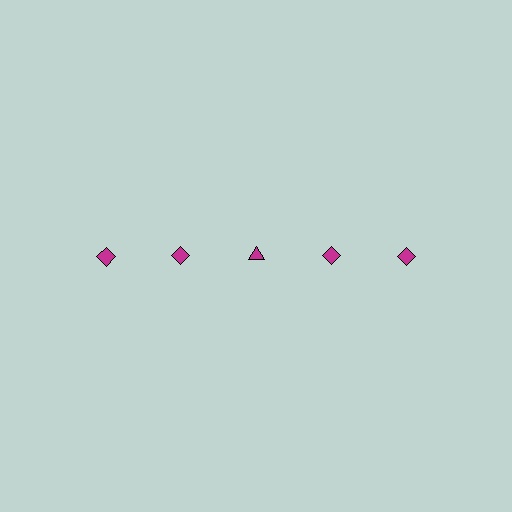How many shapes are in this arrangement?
There are 5 shapes arranged in a grid pattern.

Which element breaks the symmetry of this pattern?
The magenta triangle in the top row, center column breaks the symmetry. All other shapes are magenta diamonds.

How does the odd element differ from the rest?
It has a different shape: triangle instead of diamond.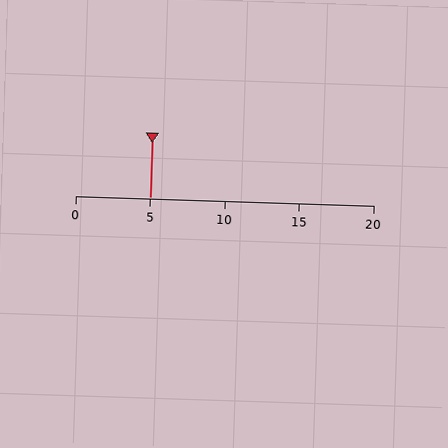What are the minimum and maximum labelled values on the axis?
The axis runs from 0 to 20.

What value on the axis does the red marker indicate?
The marker indicates approximately 5.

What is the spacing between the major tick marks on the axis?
The major ticks are spaced 5 apart.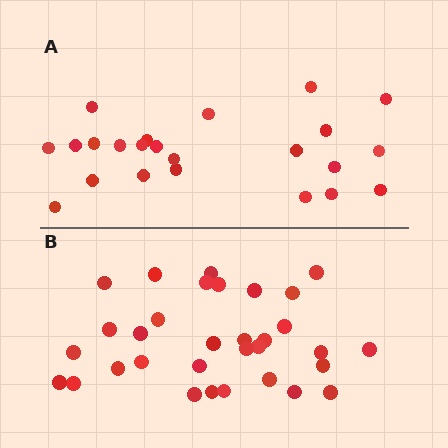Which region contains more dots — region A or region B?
Region B (the bottom region) has more dots.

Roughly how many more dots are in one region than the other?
Region B has roughly 8 or so more dots than region A.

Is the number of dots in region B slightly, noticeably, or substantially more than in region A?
Region B has noticeably more, but not dramatically so. The ratio is roughly 1.4 to 1.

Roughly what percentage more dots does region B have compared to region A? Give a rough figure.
About 40% more.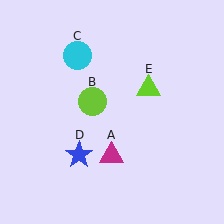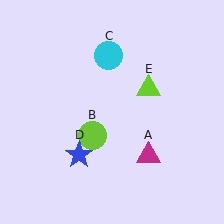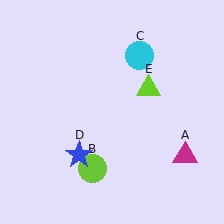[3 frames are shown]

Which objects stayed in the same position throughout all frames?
Blue star (object D) and lime triangle (object E) remained stationary.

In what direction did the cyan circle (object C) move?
The cyan circle (object C) moved right.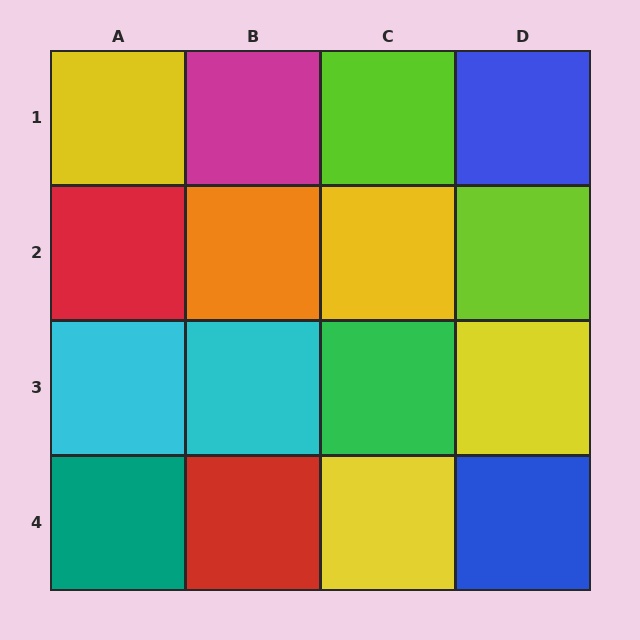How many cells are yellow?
4 cells are yellow.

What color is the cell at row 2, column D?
Lime.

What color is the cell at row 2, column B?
Orange.